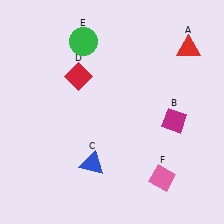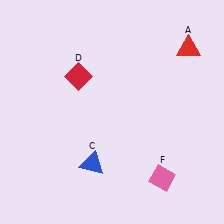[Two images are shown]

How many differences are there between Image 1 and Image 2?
There are 2 differences between the two images.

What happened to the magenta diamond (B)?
The magenta diamond (B) was removed in Image 2. It was in the bottom-right area of Image 1.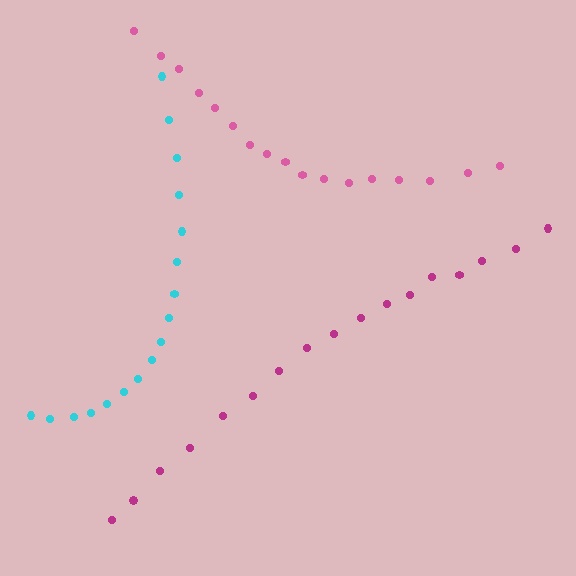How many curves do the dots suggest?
There are 3 distinct paths.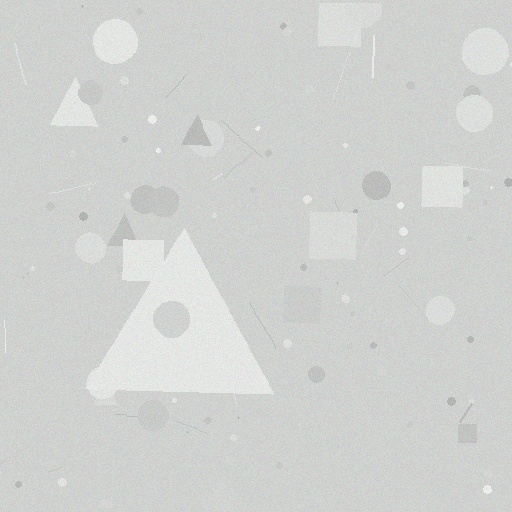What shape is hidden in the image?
A triangle is hidden in the image.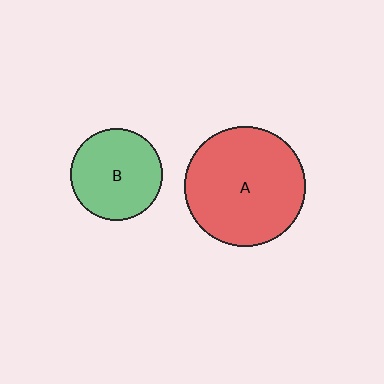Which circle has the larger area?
Circle A (red).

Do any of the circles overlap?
No, none of the circles overlap.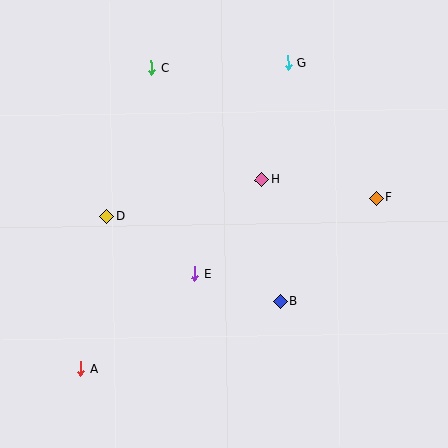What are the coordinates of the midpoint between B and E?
The midpoint between B and E is at (237, 288).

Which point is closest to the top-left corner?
Point C is closest to the top-left corner.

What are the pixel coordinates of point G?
Point G is at (288, 63).